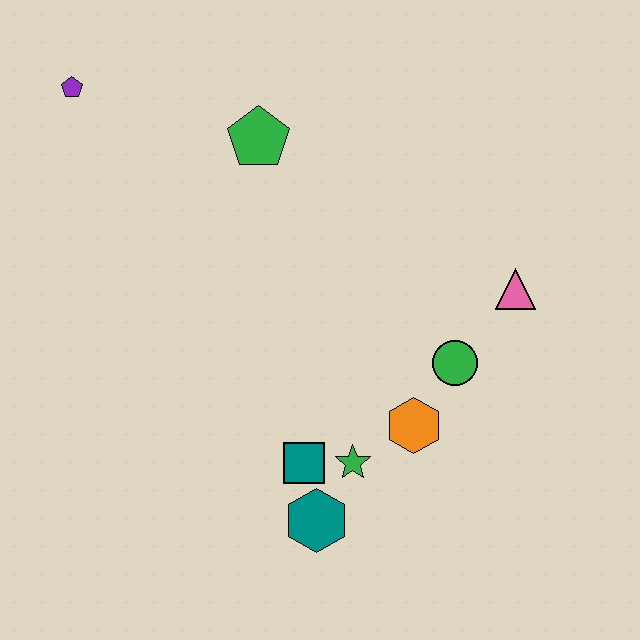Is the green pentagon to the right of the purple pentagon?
Yes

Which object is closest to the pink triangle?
The green circle is closest to the pink triangle.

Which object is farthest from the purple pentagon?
The teal hexagon is farthest from the purple pentagon.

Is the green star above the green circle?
No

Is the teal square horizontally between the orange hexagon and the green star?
No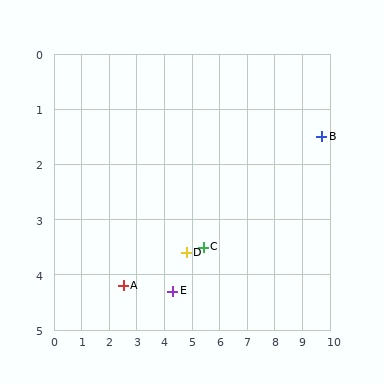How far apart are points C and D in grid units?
Points C and D are about 0.6 grid units apart.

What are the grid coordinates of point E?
Point E is at approximately (4.3, 4.3).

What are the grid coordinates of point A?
Point A is at approximately (2.5, 4.2).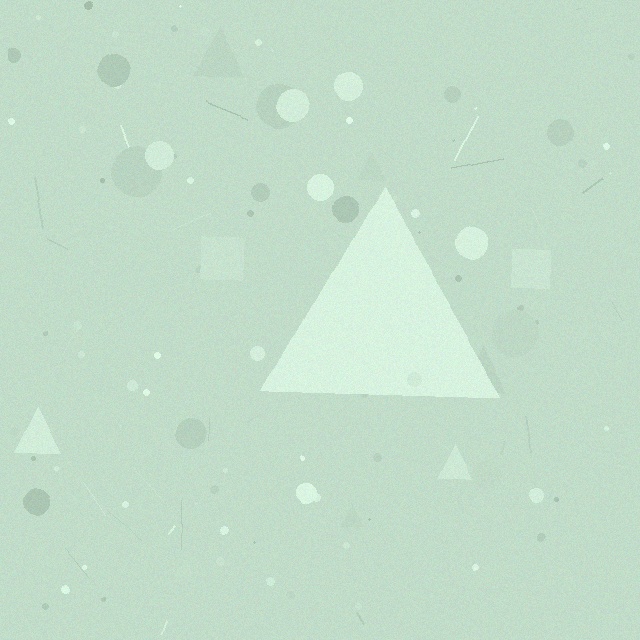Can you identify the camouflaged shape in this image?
The camouflaged shape is a triangle.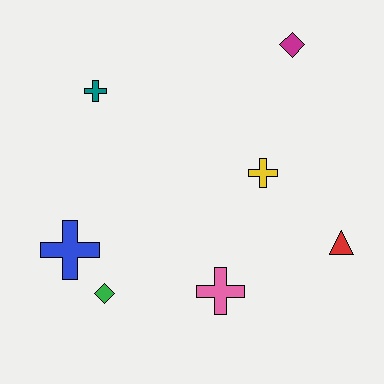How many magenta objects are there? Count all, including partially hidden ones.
There is 1 magenta object.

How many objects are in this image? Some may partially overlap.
There are 7 objects.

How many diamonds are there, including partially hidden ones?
There are 2 diamonds.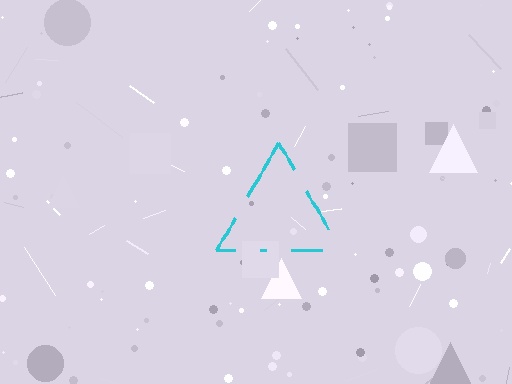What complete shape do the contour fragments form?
The contour fragments form a triangle.